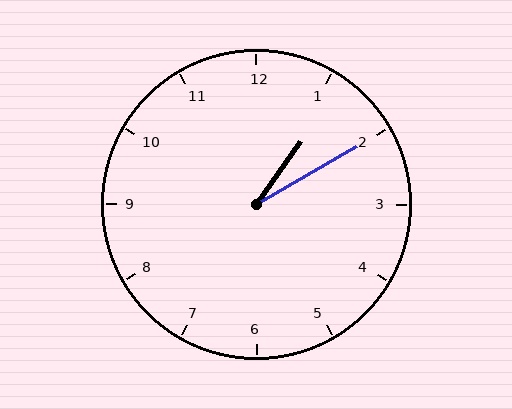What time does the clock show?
1:10.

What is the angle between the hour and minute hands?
Approximately 25 degrees.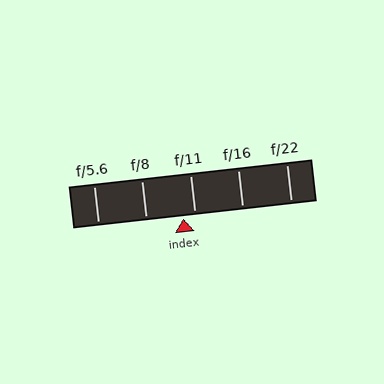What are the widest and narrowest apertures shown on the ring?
The widest aperture shown is f/5.6 and the narrowest is f/22.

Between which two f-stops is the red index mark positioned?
The index mark is between f/8 and f/11.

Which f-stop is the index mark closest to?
The index mark is closest to f/11.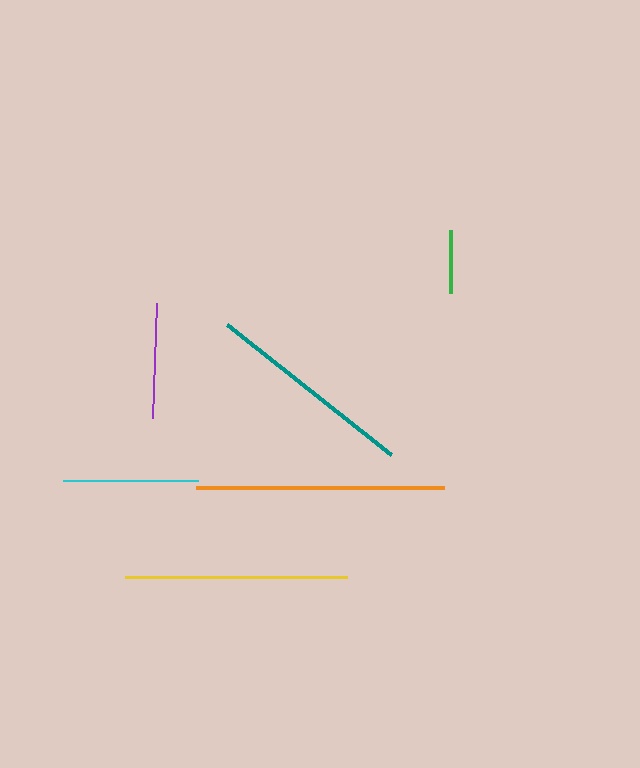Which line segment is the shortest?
The green line is the shortest at approximately 63 pixels.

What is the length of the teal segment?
The teal segment is approximately 210 pixels long.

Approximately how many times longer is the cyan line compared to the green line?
The cyan line is approximately 2.1 times the length of the green line.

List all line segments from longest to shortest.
From longest to shortest: orange, yellow, teal, cyan, purple, green.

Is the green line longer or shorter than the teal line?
The teal line is longer than the green line.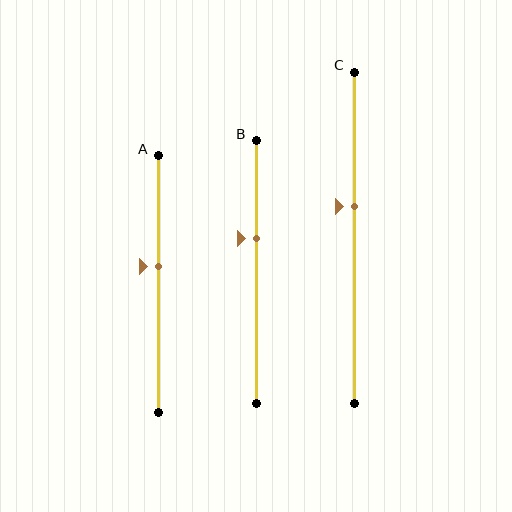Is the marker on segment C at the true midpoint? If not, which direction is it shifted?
No, the marker on segment C is shifted upward by about 9% of the segment length.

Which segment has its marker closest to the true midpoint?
Segment A has its marker closest to the true midpoint.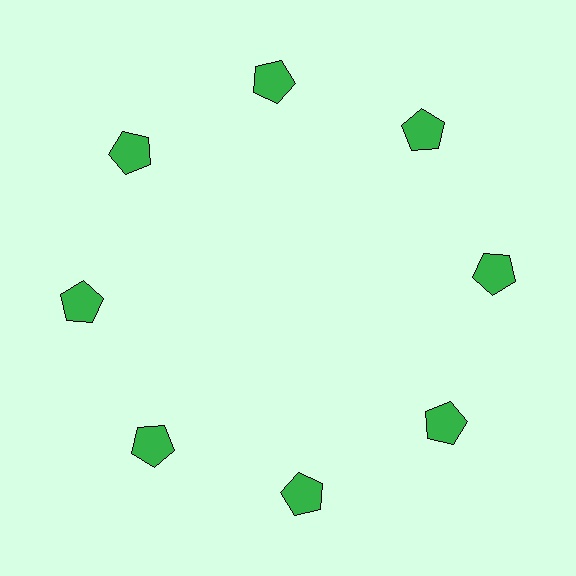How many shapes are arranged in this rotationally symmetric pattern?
There are 8 shapes, arranged in 8 groups of 1.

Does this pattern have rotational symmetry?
Yes, this pattern has 8-fold rotational symmetry. It looks the same after rotating 45 degrees around the center.